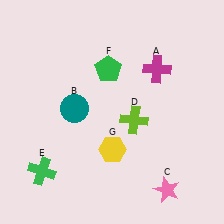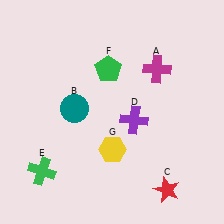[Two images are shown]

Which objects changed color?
C changed from pink to red. D changed from lime to purple.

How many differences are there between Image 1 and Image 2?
There are 2 differences between the two images.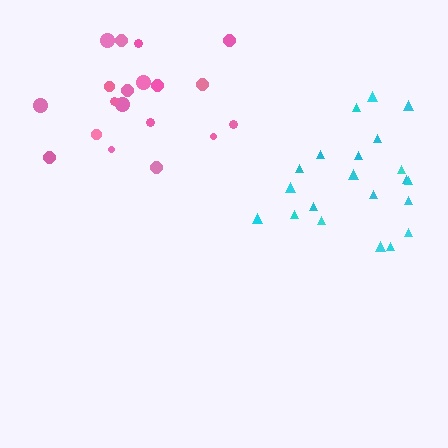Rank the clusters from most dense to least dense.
cyan, pink.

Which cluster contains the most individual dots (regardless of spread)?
Cyan (21).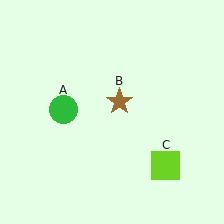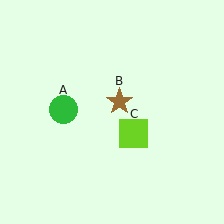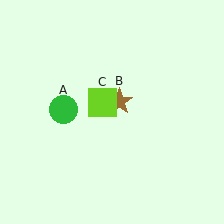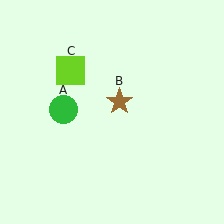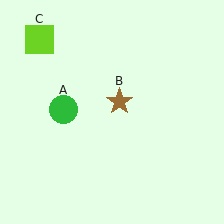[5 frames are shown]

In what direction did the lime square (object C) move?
The lime square (object C) moved up and to the left.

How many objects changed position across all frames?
1 object changed position: lime square (object C).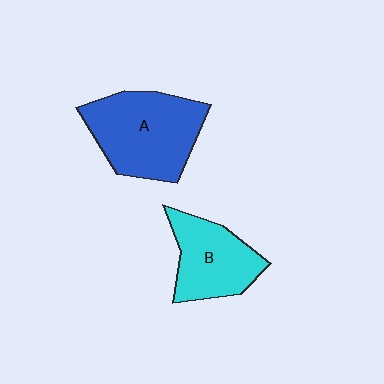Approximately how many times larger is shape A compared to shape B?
Approximately 1.4 times.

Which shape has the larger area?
Shape A (blue).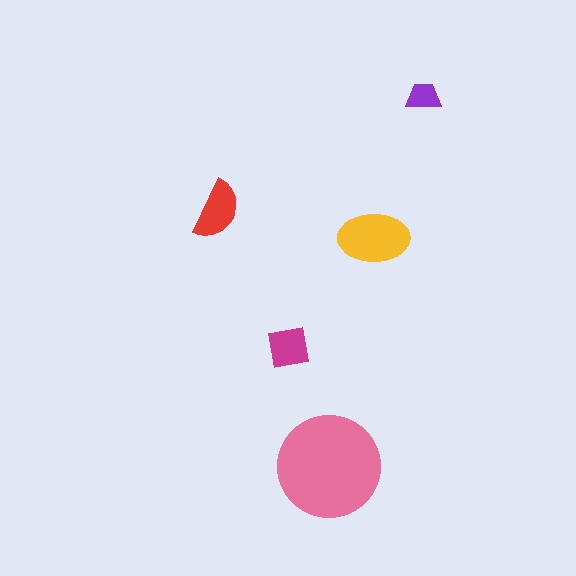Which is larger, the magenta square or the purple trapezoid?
The magenta square.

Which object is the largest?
The pink circle.